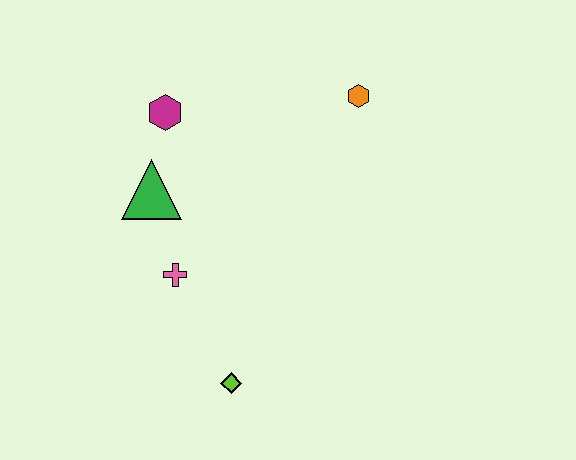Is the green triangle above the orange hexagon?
No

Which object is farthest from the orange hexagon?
The lime diamond is farthest from the orange hexagon.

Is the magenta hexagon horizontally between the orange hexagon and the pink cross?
No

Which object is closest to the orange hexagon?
The magenta hexagon is closest to the orange hexagon.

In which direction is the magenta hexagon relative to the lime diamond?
The magenta hexagon is above the lime diamond.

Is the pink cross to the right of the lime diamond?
No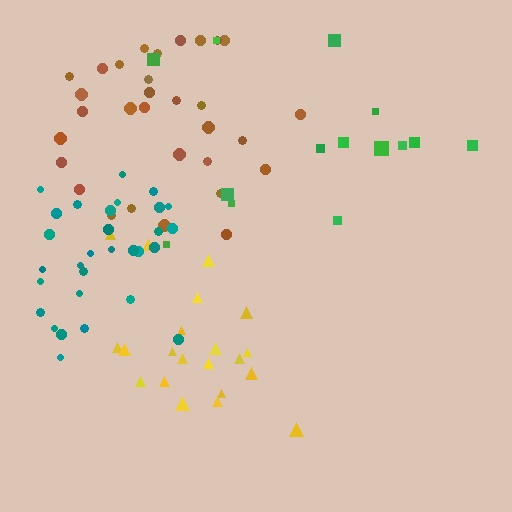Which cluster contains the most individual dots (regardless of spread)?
Brown (31).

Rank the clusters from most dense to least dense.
teal, yellow, brown, green.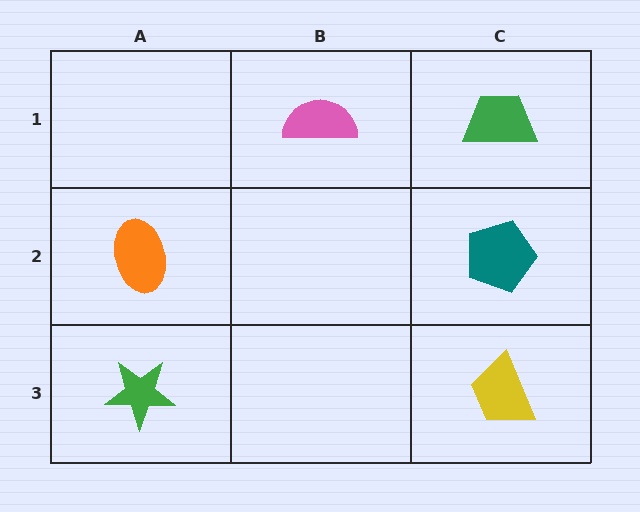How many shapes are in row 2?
2 shapes.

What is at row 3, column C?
A yellow trapezoid.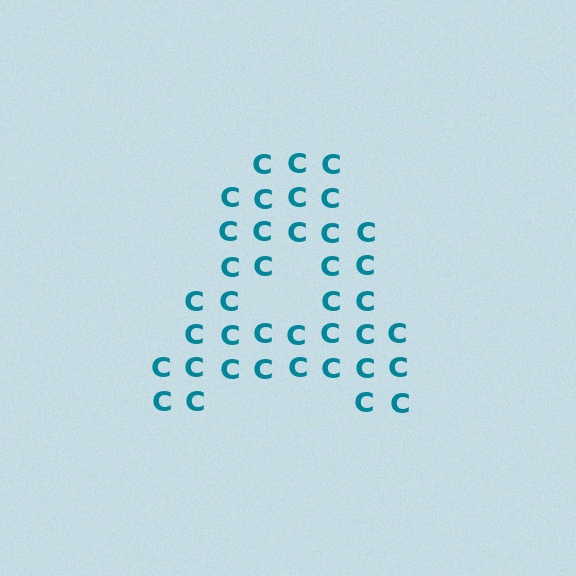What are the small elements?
The small elements are letter C's.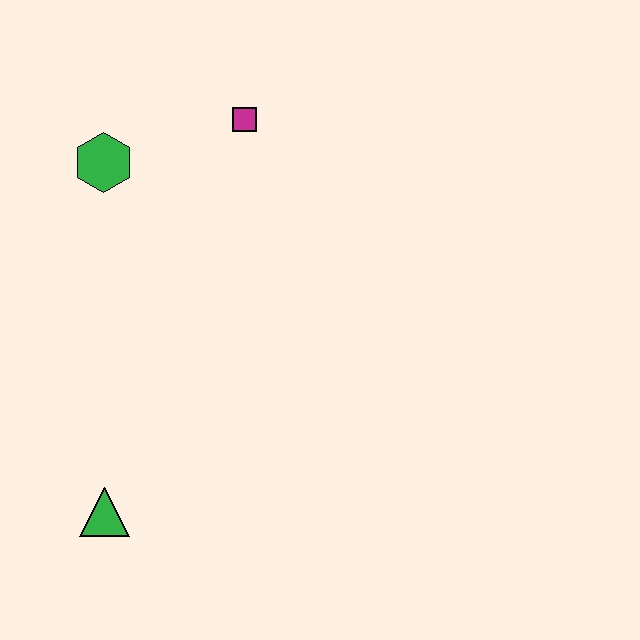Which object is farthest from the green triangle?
The magenta square is farthest from the green triangle.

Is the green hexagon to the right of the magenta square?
No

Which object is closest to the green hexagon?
The magenta square is closest to the green hexagon.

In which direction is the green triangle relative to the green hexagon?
The green triangle is below the green hexagon.